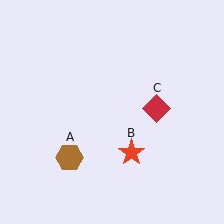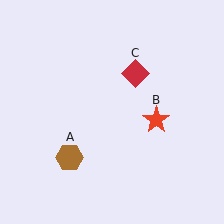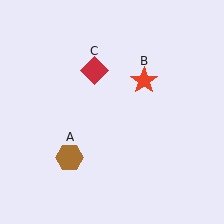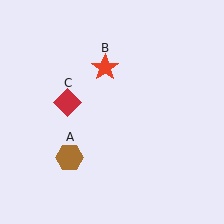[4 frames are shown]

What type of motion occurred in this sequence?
The red star (object B), red diamond (object C) rotated counterclockwise around the center of the scene.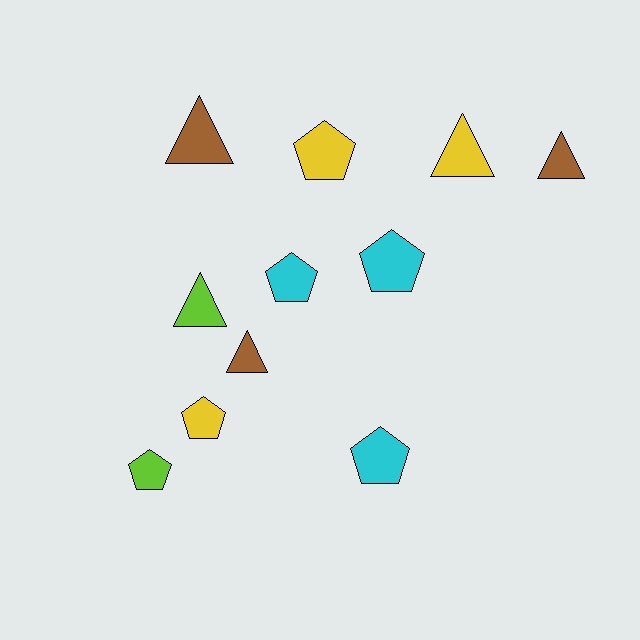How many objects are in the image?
There are 11 objects.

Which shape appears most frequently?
Pentagon, with 6 objects.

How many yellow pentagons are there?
There are 2 yellow pentagons.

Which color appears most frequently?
Yellow, with 3 objects.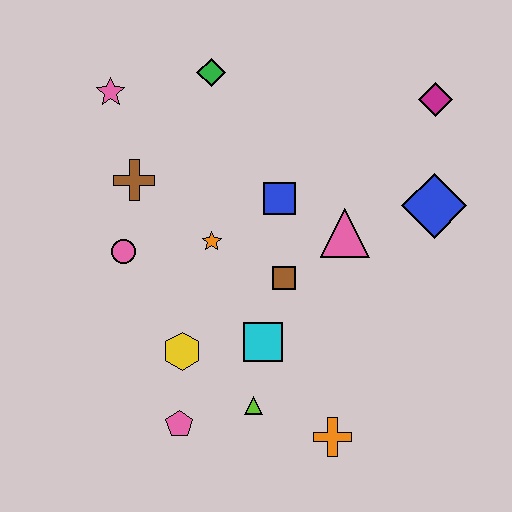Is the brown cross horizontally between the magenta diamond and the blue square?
No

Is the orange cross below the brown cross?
Yes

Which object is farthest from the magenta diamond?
The pink pentagon is farthest from the magenta diamond.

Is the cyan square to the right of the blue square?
No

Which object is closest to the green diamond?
The pink star is closest to the green diamond.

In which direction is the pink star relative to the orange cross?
The pink star is above the orange cross.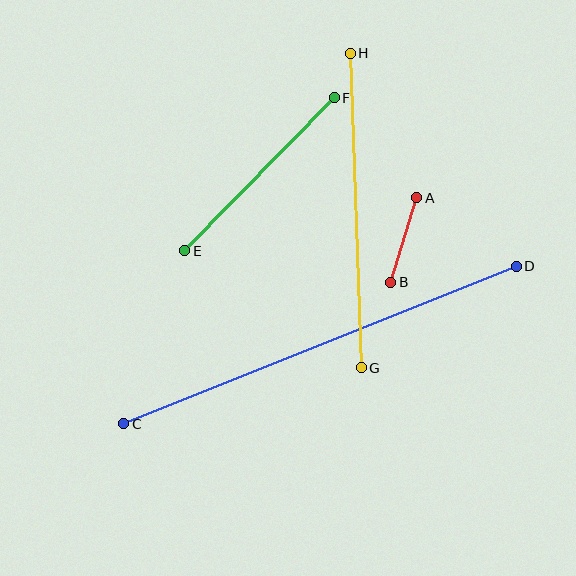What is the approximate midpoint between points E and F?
The midpoint is at approximately (260, 174) pixels.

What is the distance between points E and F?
The distance is approximately 214 pixels.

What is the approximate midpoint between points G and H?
The midpoint is at approximately (356, 210) pixels.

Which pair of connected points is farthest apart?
Points C and D are farthest apart.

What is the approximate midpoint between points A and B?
The midpoint is at approximately (404, 240) pixels.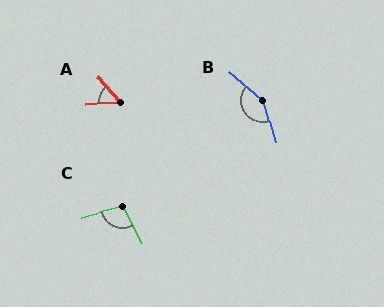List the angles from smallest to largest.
A (51°), C (102°), B (147°).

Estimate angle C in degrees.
Approximately 102 degrees.